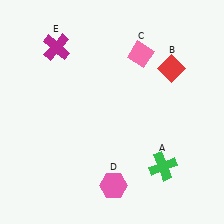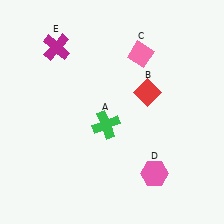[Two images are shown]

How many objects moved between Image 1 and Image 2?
3 objects moved between the two images.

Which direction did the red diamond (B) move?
The red diamond (B) moved down.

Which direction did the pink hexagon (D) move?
The pink hexagon (D) moved right.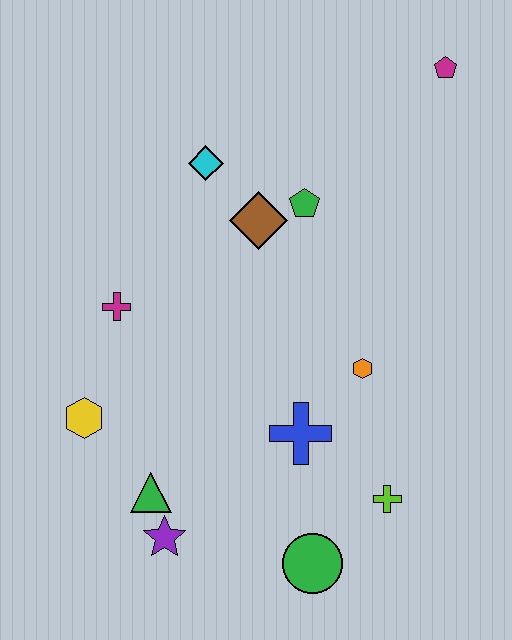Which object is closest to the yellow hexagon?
The green triangle is closest to the yellow hexagon.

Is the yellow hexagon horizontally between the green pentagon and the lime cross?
No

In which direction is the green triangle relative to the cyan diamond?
The green triangle is below the cyan diamond.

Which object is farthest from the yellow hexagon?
The magenta pentagon is farthest from the yellow hexagon.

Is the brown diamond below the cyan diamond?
Yes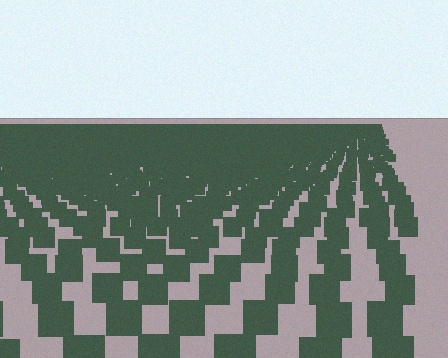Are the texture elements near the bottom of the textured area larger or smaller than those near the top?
Larger. Near the bottom, elements are closer to the viewer and appear at a bigger on-screen size.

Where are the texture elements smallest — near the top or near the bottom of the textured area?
Near the top.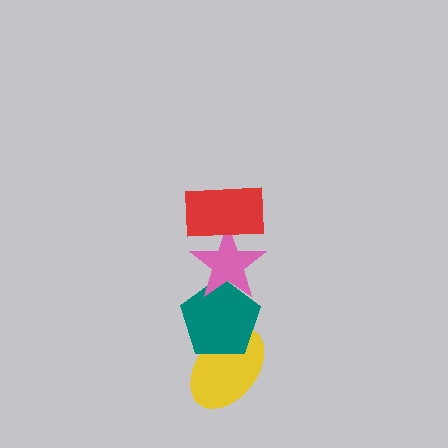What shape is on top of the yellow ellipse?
The teal pentagon is on top of the yellow ellipse.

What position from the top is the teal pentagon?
The teal pentagon is 3rd from the top.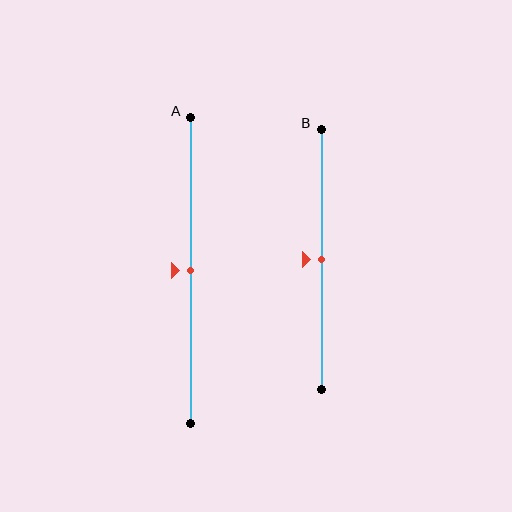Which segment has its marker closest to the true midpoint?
Segment A has its marker closest to the true midpoint.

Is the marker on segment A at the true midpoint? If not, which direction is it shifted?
Yes, the marker on segment A is at the true midpoint.